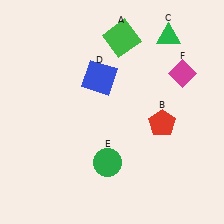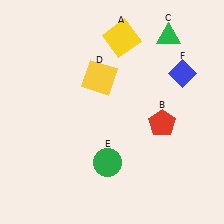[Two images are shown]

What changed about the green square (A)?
In Image 1, A is green. In Image 2, it changed to yellow.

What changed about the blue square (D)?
In Image 1, D is blue. In Image 2, it changed to yellow.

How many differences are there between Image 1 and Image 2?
There are 3 differences between the two images.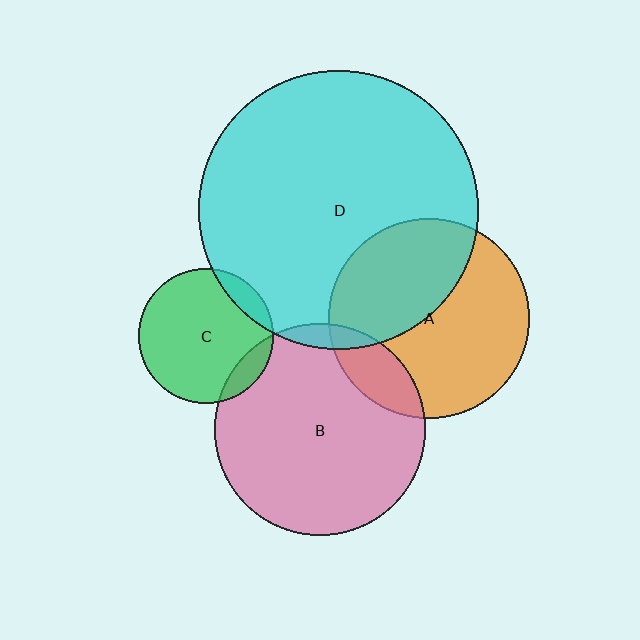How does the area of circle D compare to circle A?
Approximately 1.9 times.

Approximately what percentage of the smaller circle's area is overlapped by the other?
Approximately 10%.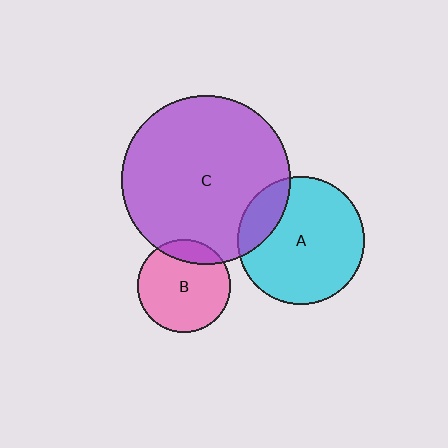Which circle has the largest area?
Circle C (purple).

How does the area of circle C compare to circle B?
Approximately 3.3 times.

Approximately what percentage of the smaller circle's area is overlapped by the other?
Approximately 20%.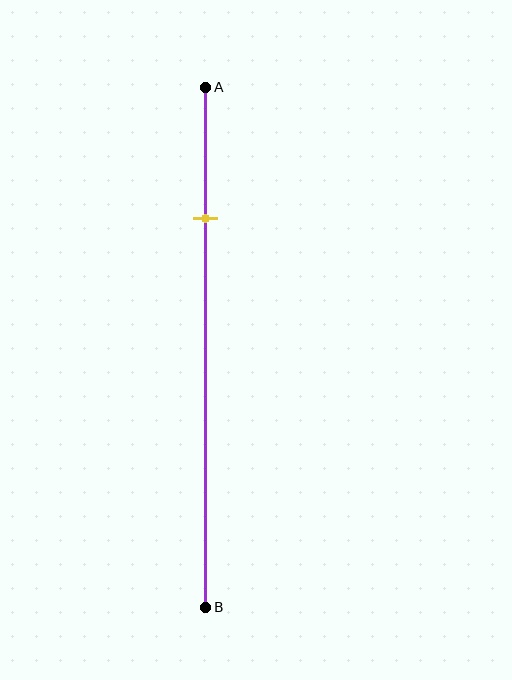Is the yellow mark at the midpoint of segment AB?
No, the mark is at about 25% from A, not at the 50% midpoint.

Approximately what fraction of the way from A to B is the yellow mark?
The yellow mark is approximately 25% of the way from A to B.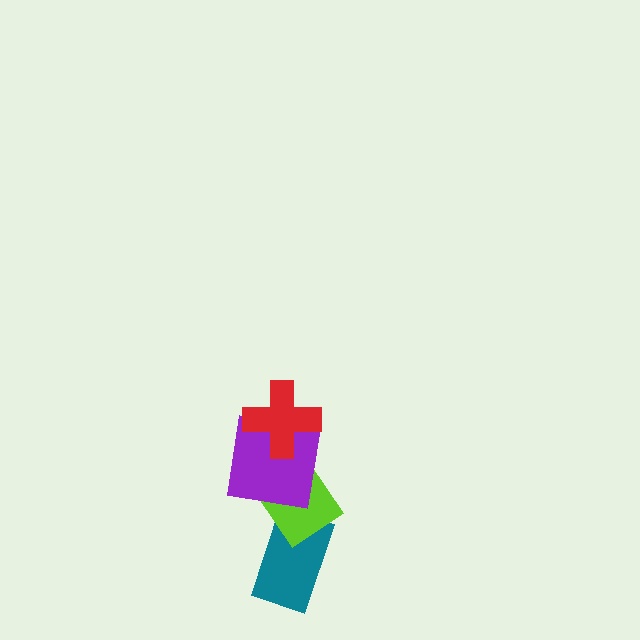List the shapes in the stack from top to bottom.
From top to bottom: the red cross, the purple square, the lime diamond, the teal rectangle.